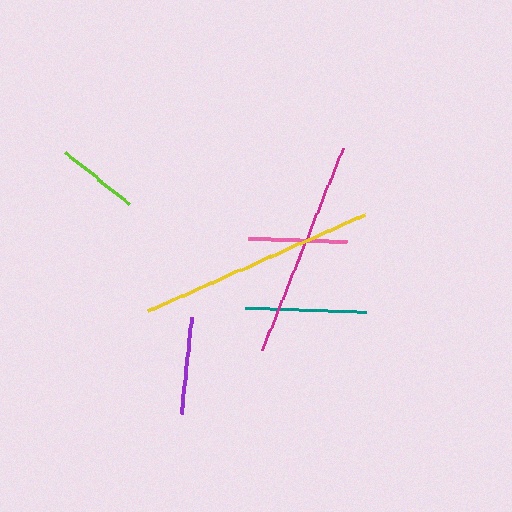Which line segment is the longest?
The yellow line is the longest at approximately 238 pixels.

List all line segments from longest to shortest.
From longest to shortest: yellow, magenta, teal, pink, purple, lime.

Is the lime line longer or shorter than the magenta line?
The magenta line is longer than the lime line.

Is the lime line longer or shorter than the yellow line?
The yellow line is longer than the lime line.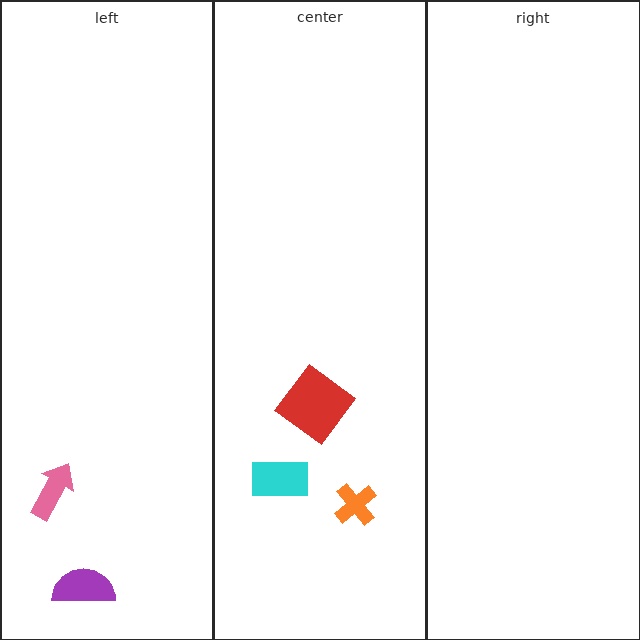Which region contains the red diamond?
The center region.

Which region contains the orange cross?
The center region.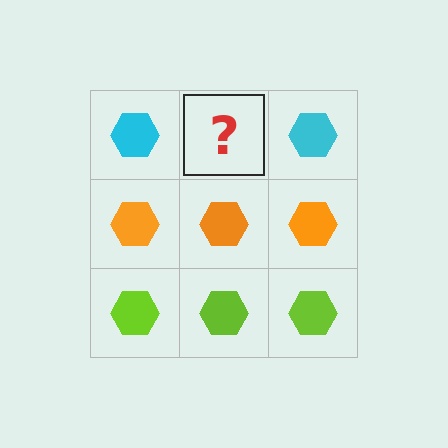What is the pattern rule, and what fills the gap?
The rule is that each row has a consistent color. The gap should be filled with a cyan hexagon.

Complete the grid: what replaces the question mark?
The question mark should be replaced with a cyan hexagon.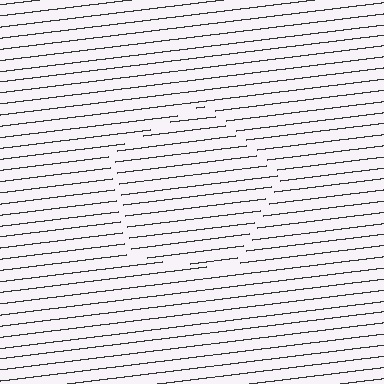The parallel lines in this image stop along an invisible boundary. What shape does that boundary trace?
An illusory pentagon. The interior of the shape contains the same grating, shifted by half a period — the contour is defined by the phase discontinuity where line-ends from the inner and outer gratings abut.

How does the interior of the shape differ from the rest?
The interior of the shape contains the same grating, shifted by half a period — the contour is defined by the phase discontinuity where line-ends from the inner and outer gratings abut.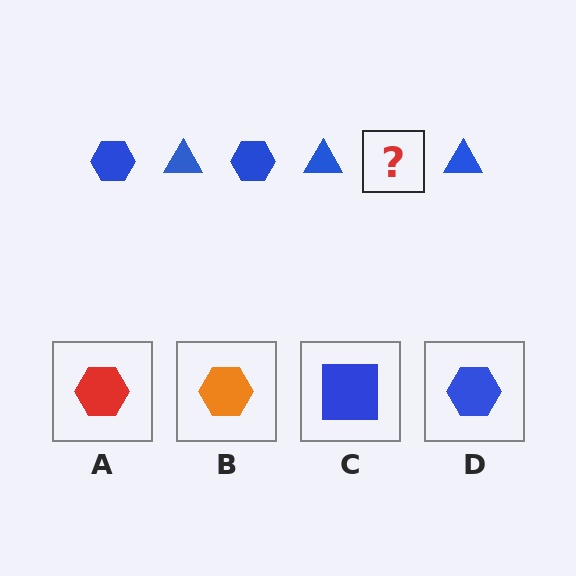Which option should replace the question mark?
Option D.